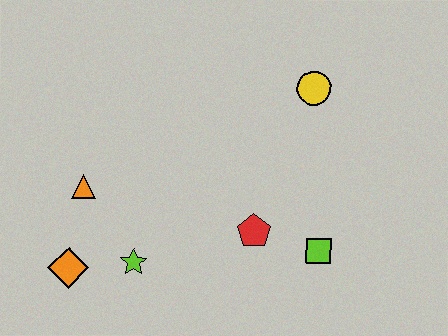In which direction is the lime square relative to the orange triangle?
The lime square is to the right of the orange triangle.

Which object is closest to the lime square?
The red pentagon is closest to the lime square.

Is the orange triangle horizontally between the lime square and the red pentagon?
No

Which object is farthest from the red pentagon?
The orange diamond is farthest from the red pentagon.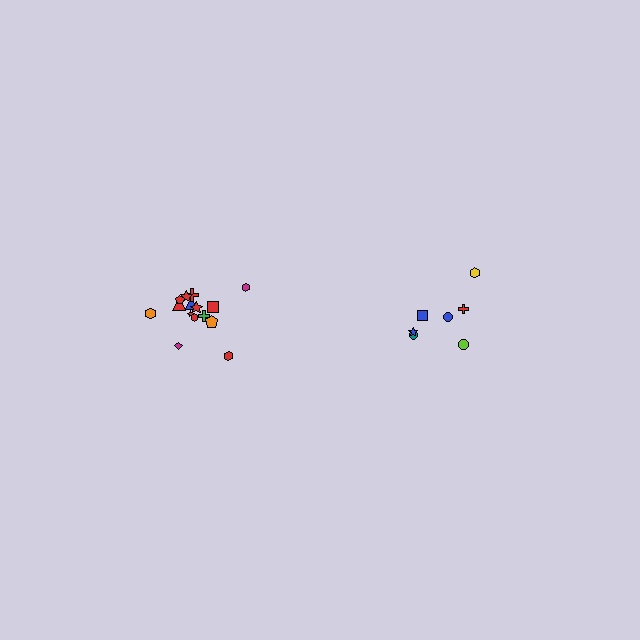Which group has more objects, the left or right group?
The left group.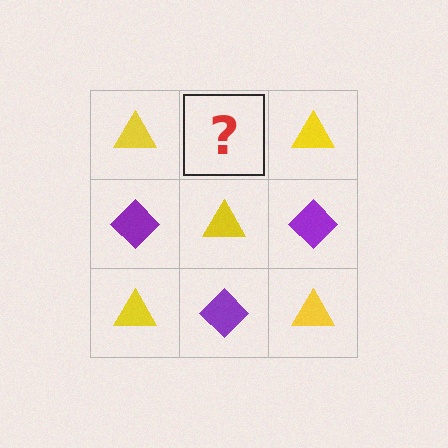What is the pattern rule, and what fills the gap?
The rule is that it alternates yellow triangle and purple diamond in a checkerboard pattern. The gap should be filled with a purple diamond.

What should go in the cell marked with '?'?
The missing cell should contain a purple diamond.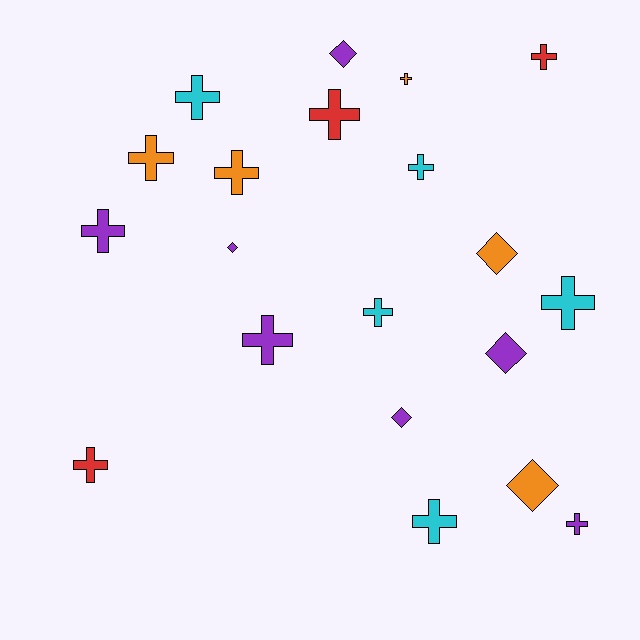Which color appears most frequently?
Purple, with 7 objects.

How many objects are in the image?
There are 20 objects.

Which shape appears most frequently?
Cross, with 14 objects.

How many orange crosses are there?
There are 3 orange crosses.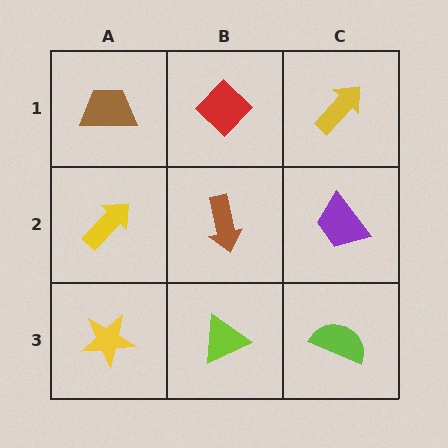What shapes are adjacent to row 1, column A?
A yellow arrow (row 2, column A), a red diamond (row 1, column B).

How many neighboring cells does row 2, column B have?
4.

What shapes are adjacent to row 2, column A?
A brown trapezoid (row 1, column A), a yellow star (row 3, column A), a brown arrow (row 2, column B).